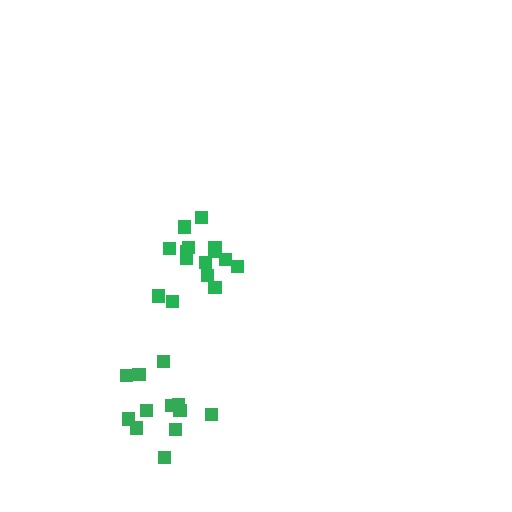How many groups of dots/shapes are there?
There are 2 groups.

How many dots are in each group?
Group 1: 12 dots, Group 2: 15 dots (27 total).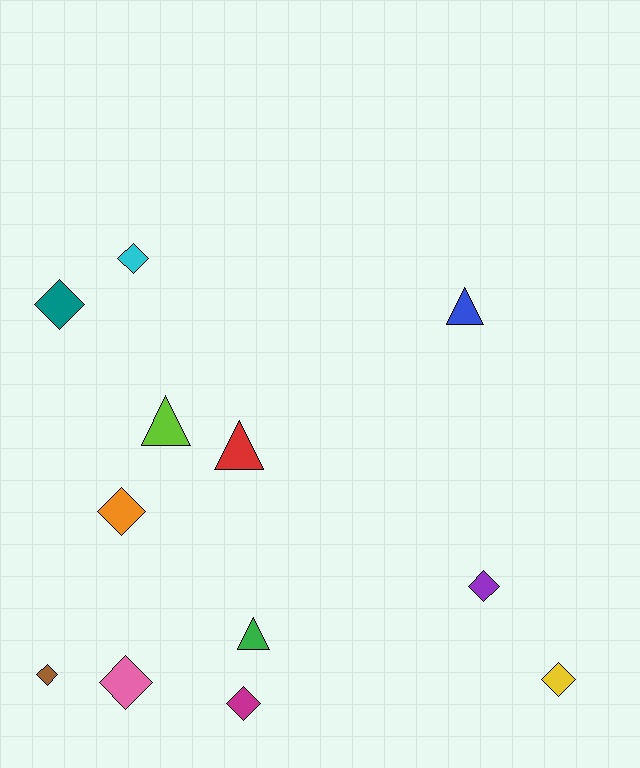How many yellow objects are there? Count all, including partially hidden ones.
There is 1 yellow object.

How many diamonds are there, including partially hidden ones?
There are 8 diamonds.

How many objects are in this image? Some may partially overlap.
There are 12 objects.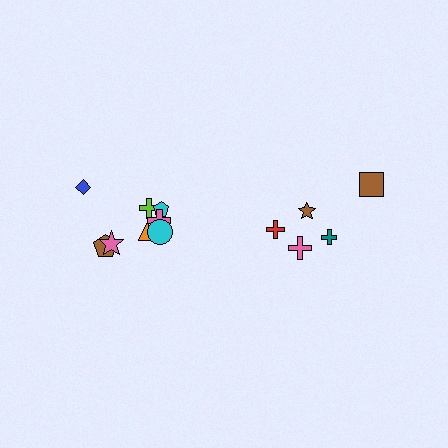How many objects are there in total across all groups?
There are 13 objects.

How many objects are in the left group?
There are 8 objects.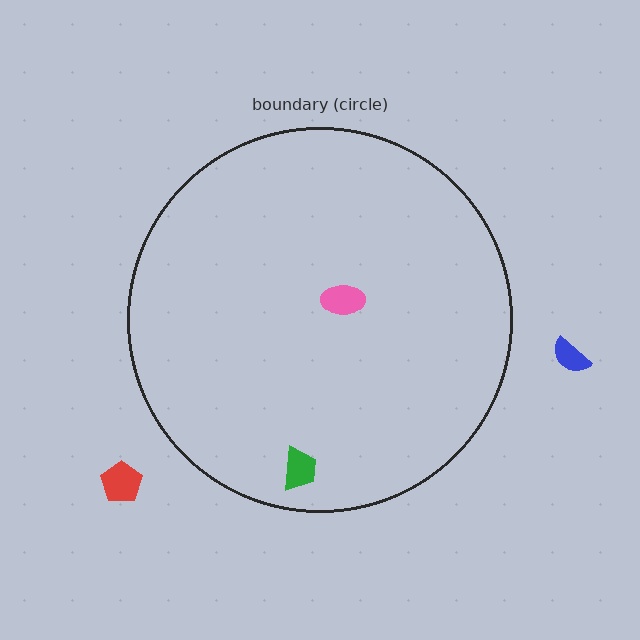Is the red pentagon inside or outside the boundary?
Outside.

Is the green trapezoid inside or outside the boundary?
Inside.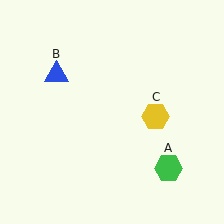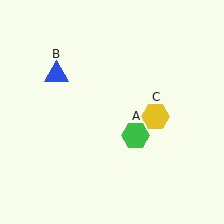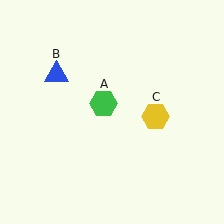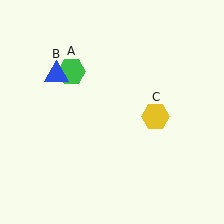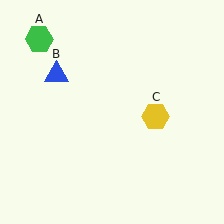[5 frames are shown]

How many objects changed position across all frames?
1 object changed position: green hexagon (object A).